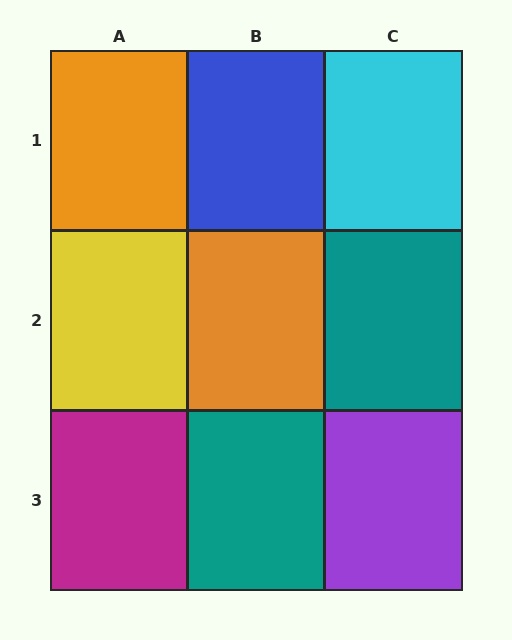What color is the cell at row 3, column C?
Purple.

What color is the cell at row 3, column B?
Teal.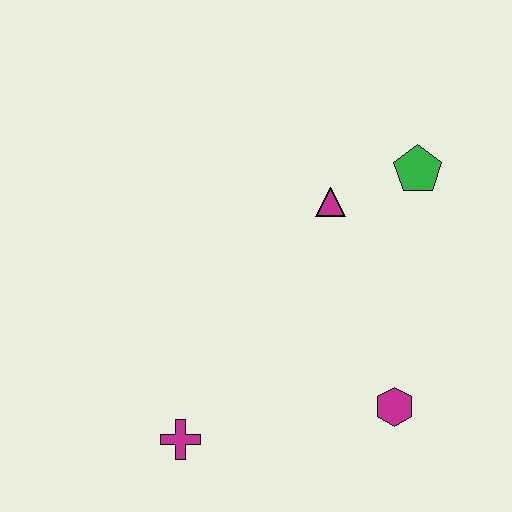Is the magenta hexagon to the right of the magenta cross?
Yes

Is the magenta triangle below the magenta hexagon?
No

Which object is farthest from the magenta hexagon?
The green pentagon is farthest from the magenta hexagon.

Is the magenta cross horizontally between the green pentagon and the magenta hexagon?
No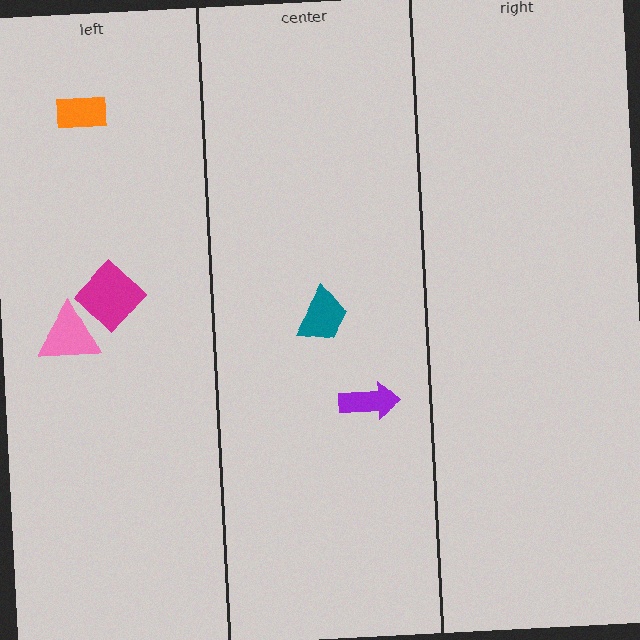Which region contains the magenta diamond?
The left region.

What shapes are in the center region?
The teal trapezoid, the purple arrow.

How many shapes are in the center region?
2.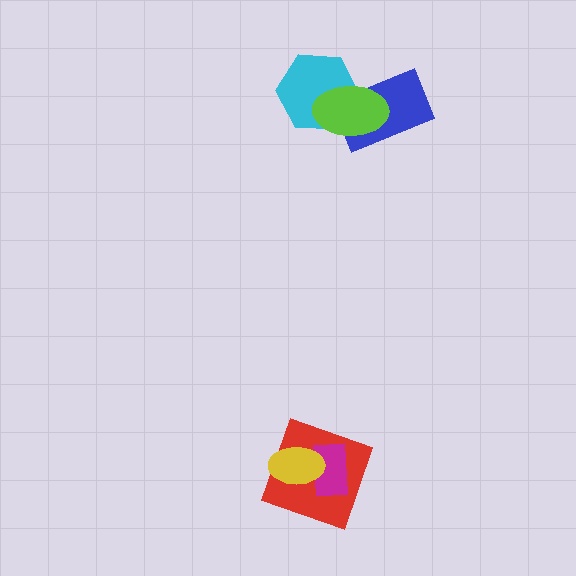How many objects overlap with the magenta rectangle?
2 objects overlap with the magenta rectangle.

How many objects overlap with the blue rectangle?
2 objects overlap with the blue rectangle.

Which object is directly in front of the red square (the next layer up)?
The magenta rectangle is directly in front of the red square.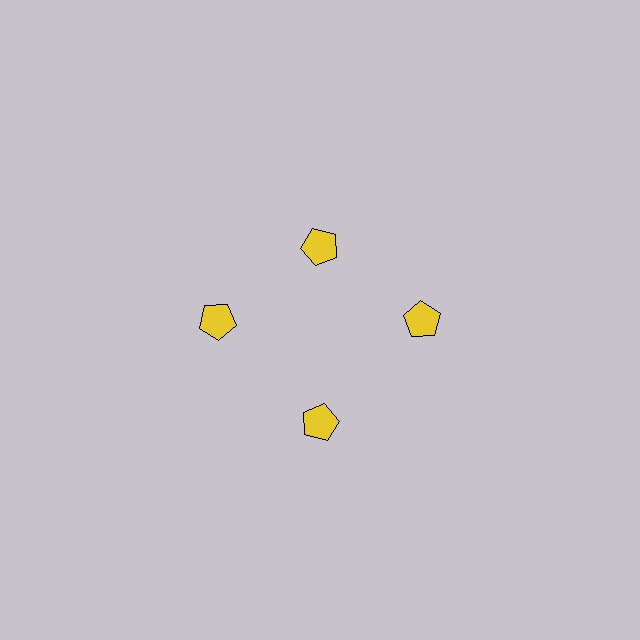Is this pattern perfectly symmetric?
No. The 4 yellow pentagons are arranged in a ring, but one element near the 12 o'clock position is pulled inward toward the center, breaking the 4-fold rotational symmetry.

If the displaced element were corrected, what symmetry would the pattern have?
It would have 4-fold rotational symmetry — the pattern would map onto itself every 90 degrees.